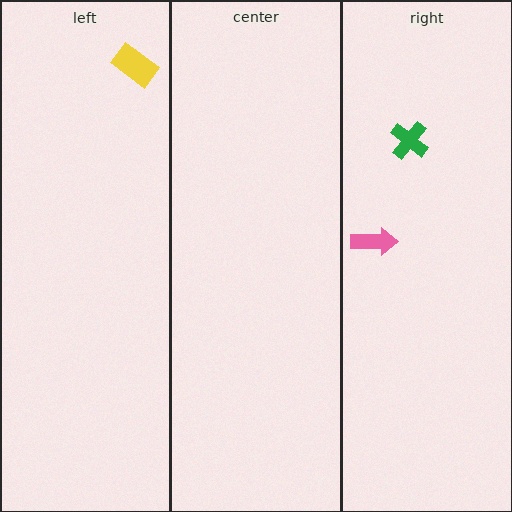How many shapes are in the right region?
2.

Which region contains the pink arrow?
The right region.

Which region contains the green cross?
The right region.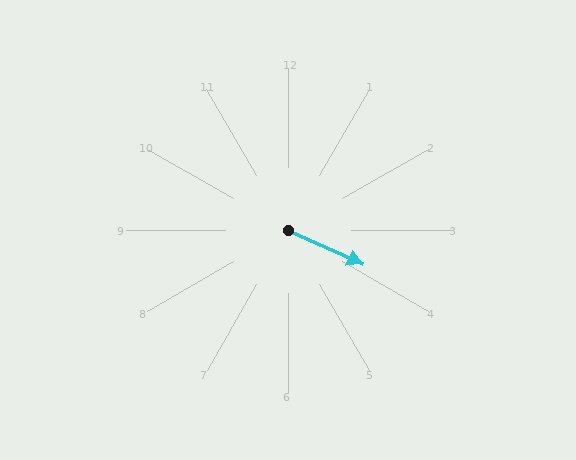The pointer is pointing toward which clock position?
Roughly 4 o'clock.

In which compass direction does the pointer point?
Southeast.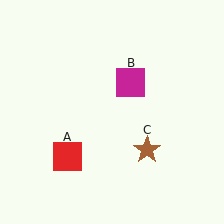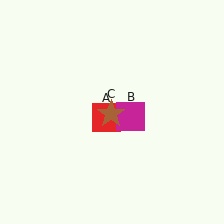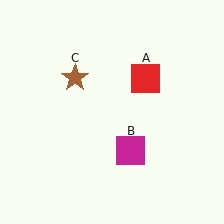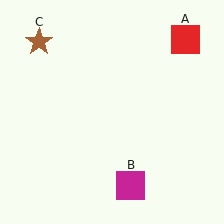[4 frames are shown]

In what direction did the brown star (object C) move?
The brown star (object C) moved up and to the left.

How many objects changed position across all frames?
3 objects changed position: red square (object A), magenta square (object B), brown star (object C).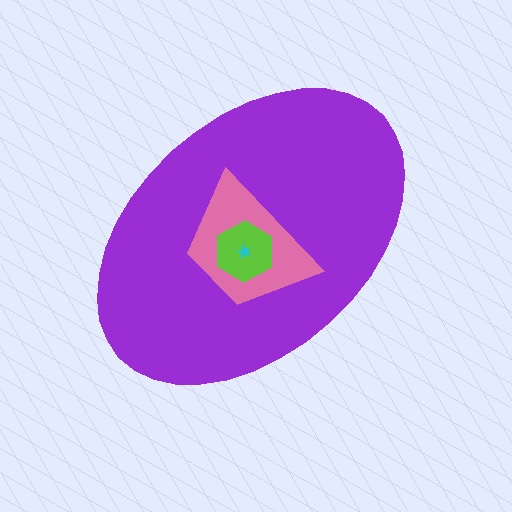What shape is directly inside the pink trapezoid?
The lime hexagon.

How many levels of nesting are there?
4.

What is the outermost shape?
The purple ellipse.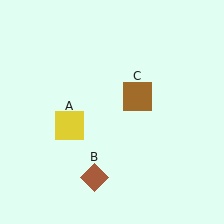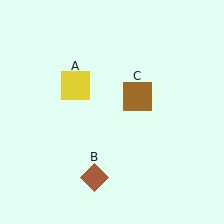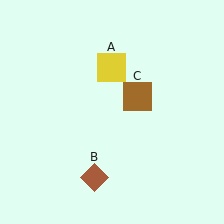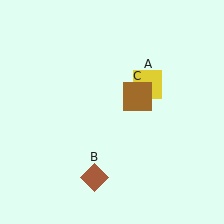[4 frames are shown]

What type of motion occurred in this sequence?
The yellow square (object A) rotated clockwise around the center of the scene.